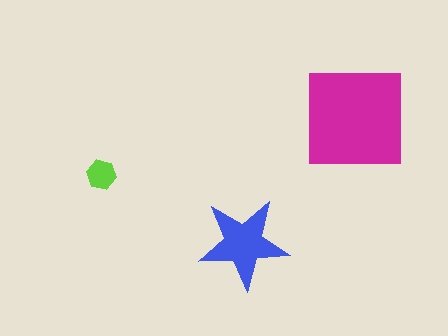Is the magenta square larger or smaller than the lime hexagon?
Larger.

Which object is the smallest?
The lime hexagon.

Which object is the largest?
The magenta square.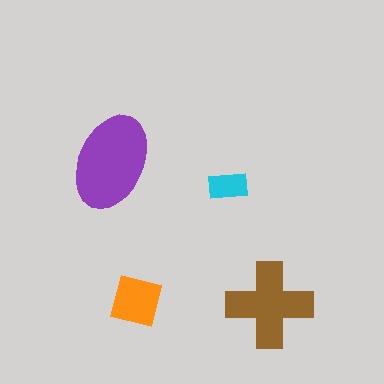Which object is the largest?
The purple ellipse.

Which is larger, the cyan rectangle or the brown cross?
The brown cross.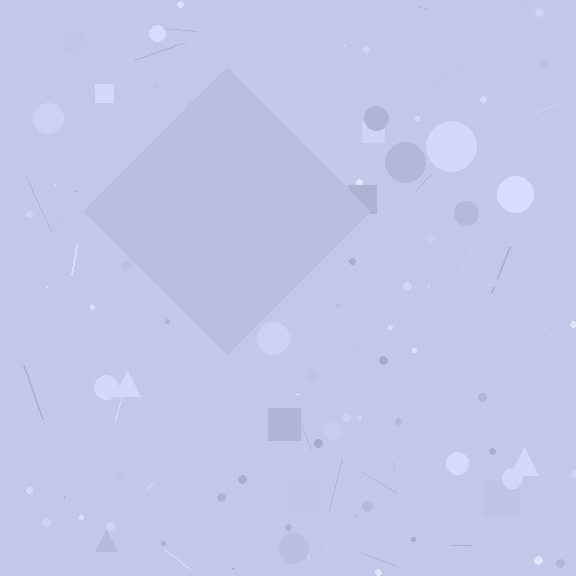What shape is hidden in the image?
A diamond is hidden in the image.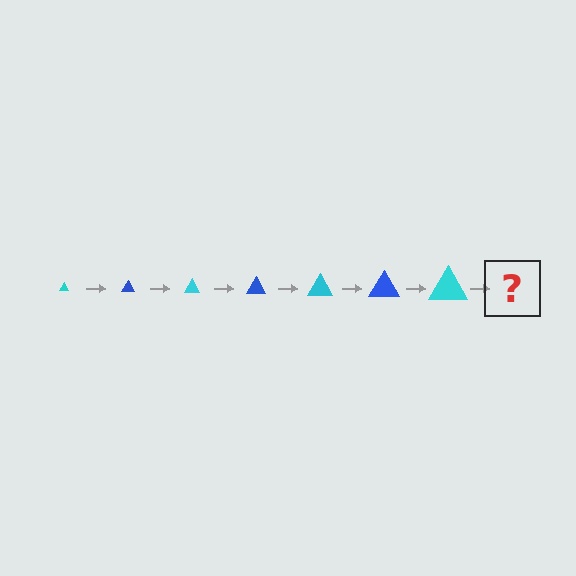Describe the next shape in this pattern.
It should be a blue triangle, larger than the previous one.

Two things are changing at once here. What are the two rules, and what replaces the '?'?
The two rules are that the triangle grows larger each step and the color cycles through cyan and blue. The '?' should be a blue triangle, larger than the previous one.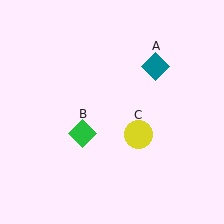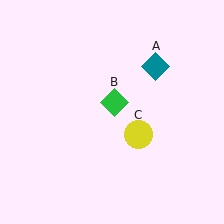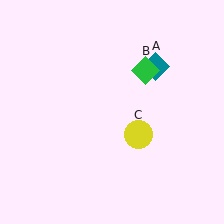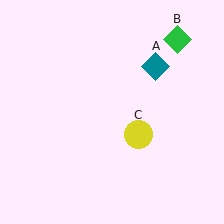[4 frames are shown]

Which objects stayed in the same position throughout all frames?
Teal diamond (object A) and yellow circle (object C) remained stationary.